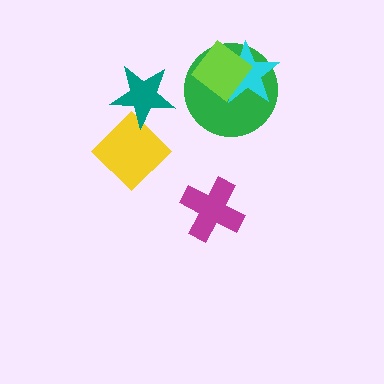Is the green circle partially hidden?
Yes, it is partially covered by another shape.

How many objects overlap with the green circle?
2 objects overlap with the green circle.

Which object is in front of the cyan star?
The lime diamond is in front of the cyan star.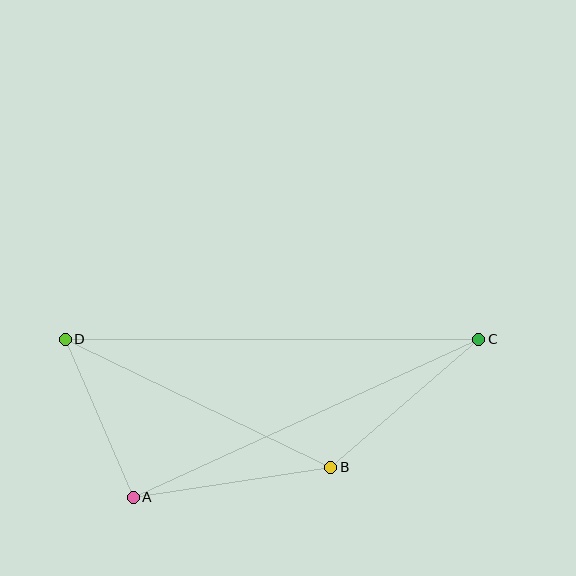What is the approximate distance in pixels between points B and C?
The distance between B and C is approximately 196 pixels.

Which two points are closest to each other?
Points A and D are closest to each other.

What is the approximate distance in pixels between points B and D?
The distance between B and D is approximately 295 pixels.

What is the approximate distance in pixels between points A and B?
The distance between A and B is approximately 200 pixels.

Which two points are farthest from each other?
Points C and D are farthest from each other.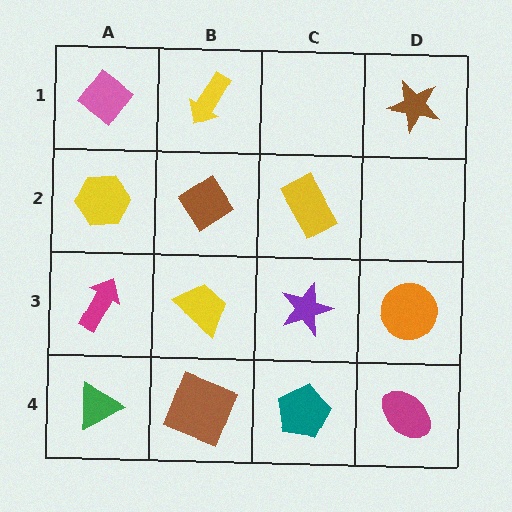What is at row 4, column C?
A teal pentagon.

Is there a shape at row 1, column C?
No, that cell is empty.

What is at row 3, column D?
An orange circle.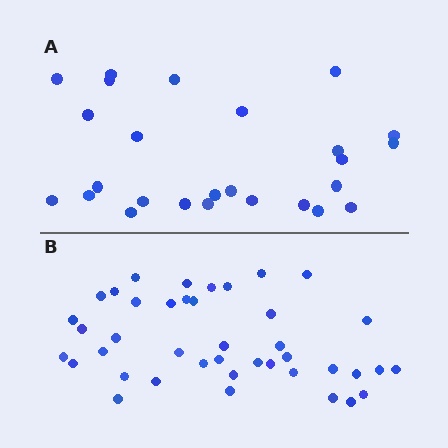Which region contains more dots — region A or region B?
Region B (the bottom region) has more dots.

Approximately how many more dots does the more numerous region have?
Region B has approximately 15 more dots than region A.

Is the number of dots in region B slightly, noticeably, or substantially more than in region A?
Region B has substantially more. The ratio is roughly 1.6 to 1.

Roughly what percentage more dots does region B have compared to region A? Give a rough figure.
About 60% more.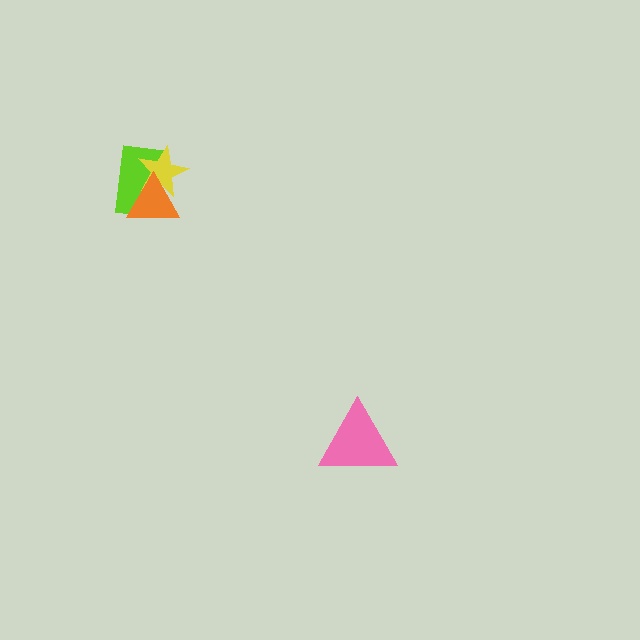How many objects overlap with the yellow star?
2 objects overlap with the yellow star.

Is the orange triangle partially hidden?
No, no other shape covers it.